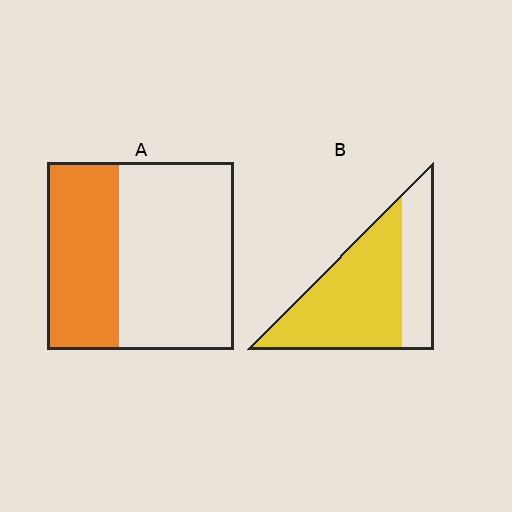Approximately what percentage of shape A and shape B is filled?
A is approximately 40% and B is approximately 70%.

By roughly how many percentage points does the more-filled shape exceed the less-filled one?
By roughly 30 percentage points (B over A).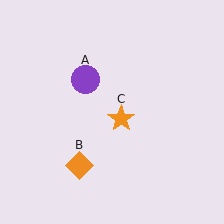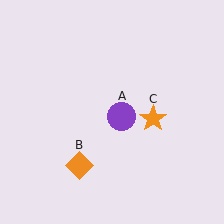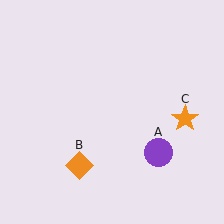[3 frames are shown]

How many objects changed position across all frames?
2 objects changed position: purple circle (object A), orange star (object C).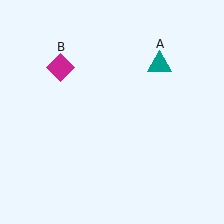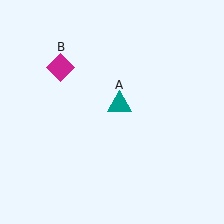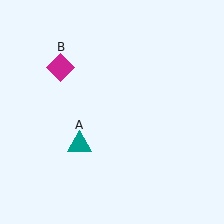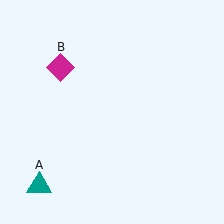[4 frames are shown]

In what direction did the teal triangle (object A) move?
The teal triangle (object A) moved down and to the left.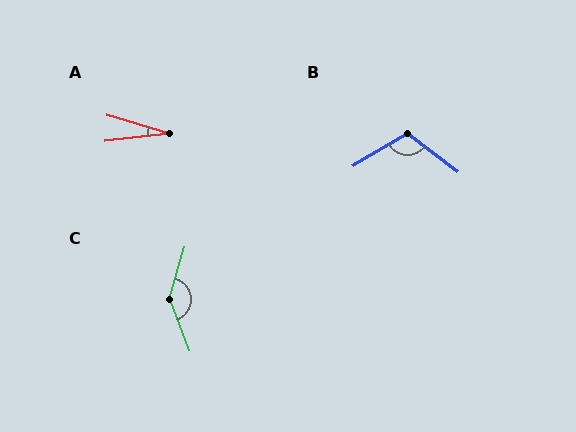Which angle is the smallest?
A, at approximately 23 degrees.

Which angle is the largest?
C, at approximately 143 degrees.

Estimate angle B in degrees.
Approximately 112 degrees.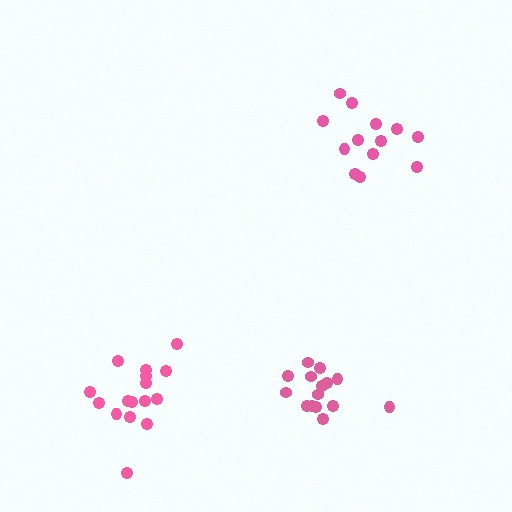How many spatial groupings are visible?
There are 3 spatial groupings.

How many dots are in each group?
Group 1: 13 dots, Group 2: 15 dots, Group 3: 16 dots (44 total).